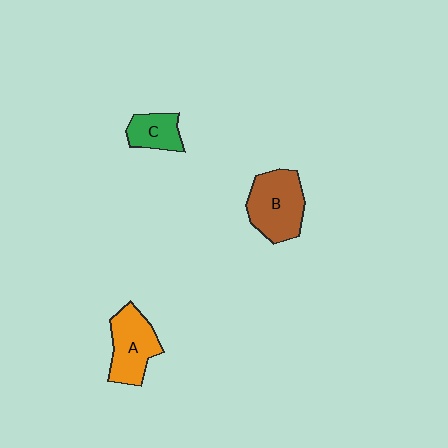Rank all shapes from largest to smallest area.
From largest to smallest: B (brown), A (orange), C (green).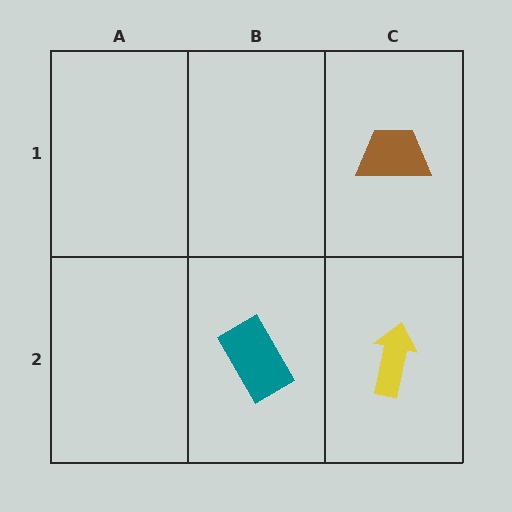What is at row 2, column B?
A teal rectangle.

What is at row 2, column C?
A yellow arrow.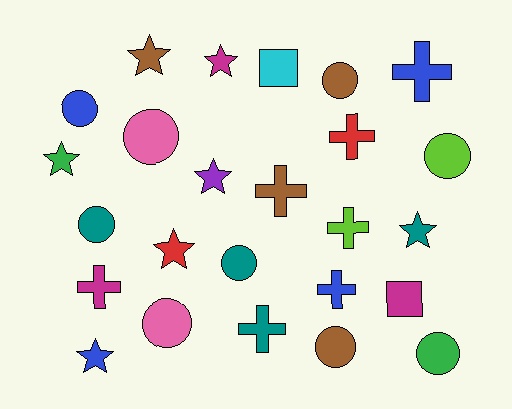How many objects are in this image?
There are 25 objects.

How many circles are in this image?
There are 9 circles.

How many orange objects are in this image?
There are no orange objects.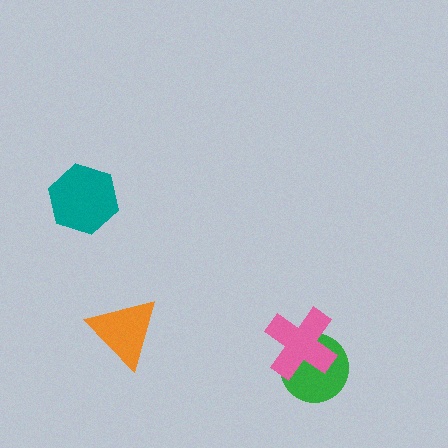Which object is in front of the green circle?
The pink cross is in front of the green circle.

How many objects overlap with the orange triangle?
0 objects overlap with the orange triangle.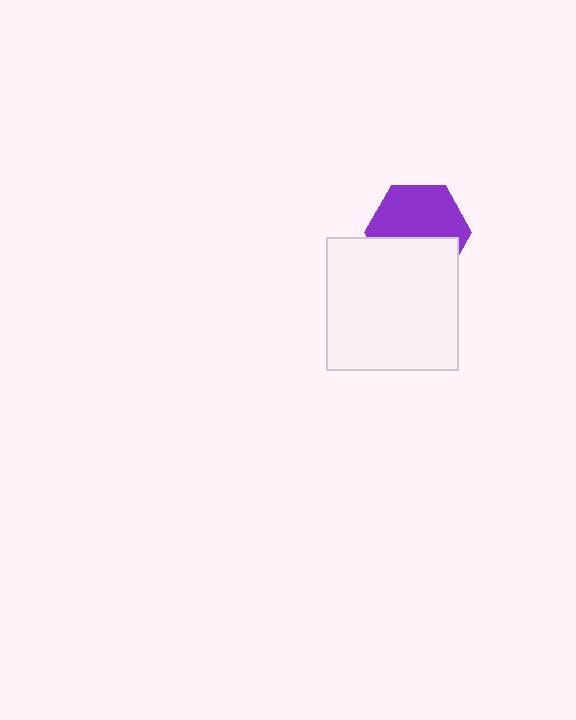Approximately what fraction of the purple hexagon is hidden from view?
Roughly 42% of the purple hexagon is hidden behind the white square.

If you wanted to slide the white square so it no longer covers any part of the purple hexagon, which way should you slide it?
Slide it down — that is the most direct way to separate the two shapes.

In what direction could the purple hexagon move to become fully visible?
The purple hexagon could move up. That would shift it out from behind the white square entirely.